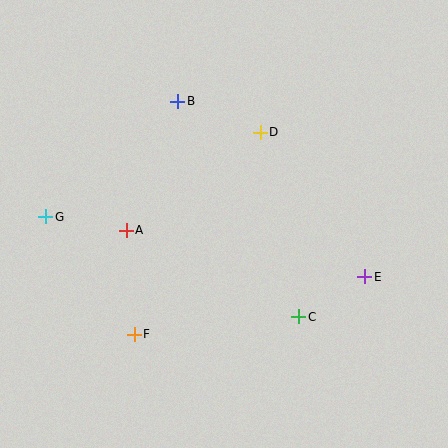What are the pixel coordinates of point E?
Point E is at (365, 277).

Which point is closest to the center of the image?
Point A at (126, 230) is closest to the center.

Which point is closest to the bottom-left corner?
Point F is closest to the bottom-left corner.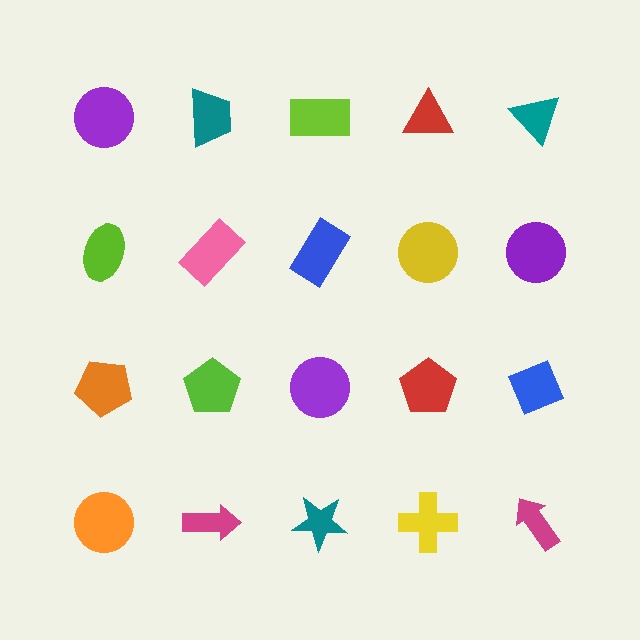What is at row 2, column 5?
A purple circle.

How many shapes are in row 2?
5 shapes.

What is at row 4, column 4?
A yellow cross.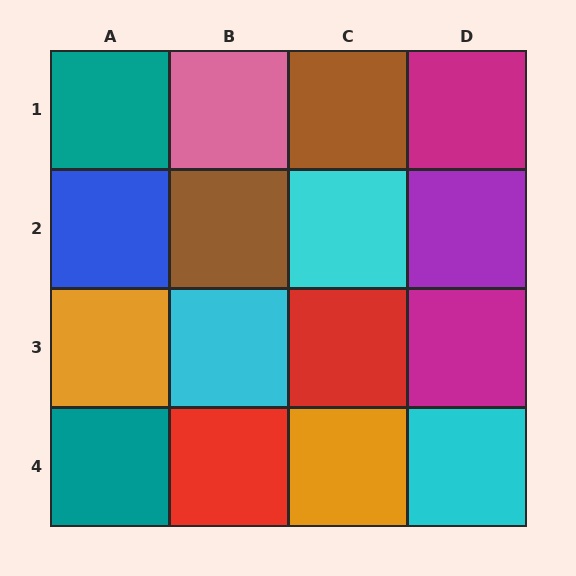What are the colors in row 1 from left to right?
Teal, pink, brown, magenta.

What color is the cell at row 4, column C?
Orange.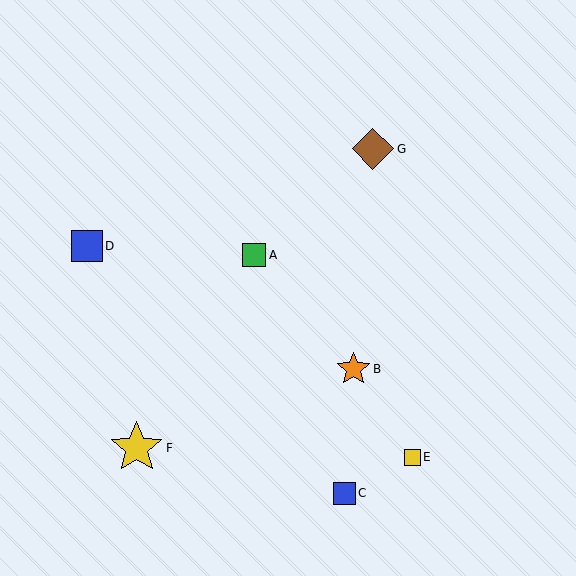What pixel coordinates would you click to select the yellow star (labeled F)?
Click at (137, 448) to select the yellow star F.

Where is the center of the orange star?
The center of the orange star is at (354, 369).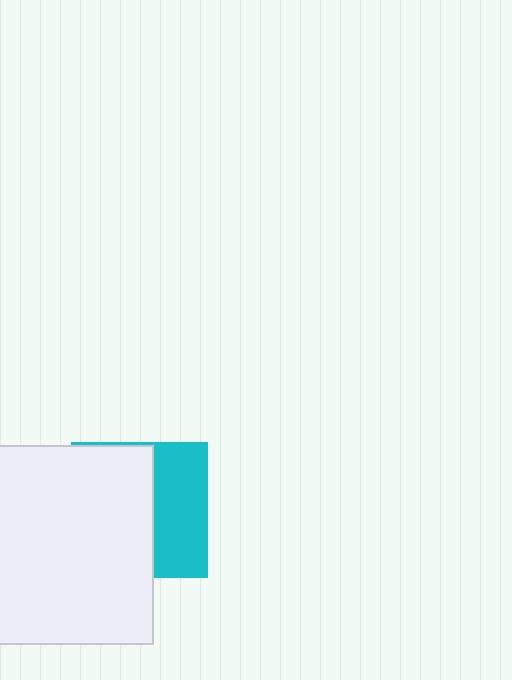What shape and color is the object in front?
The object in front is a white rectangle.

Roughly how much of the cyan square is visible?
A small part of it is visible (roughly 41%).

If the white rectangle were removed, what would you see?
You would see the complete cyan square.